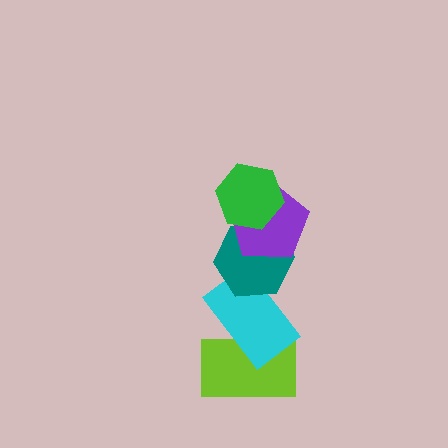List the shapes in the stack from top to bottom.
From top to bottom: the green hexagon, the purple pentagon, the teal hexagon, the cyan rectangle, the lime rectangle.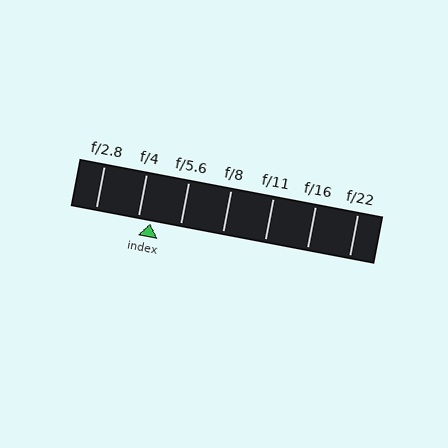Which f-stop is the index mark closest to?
The index mark is closest to f/4.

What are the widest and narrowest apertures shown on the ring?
The widest aperture shown is f/2.8 and the narrowest is f/22.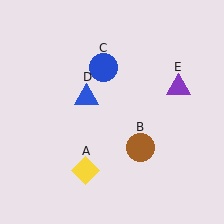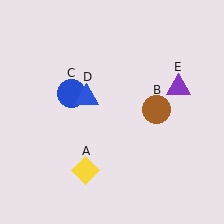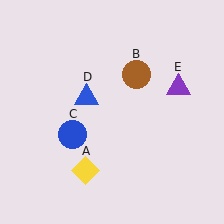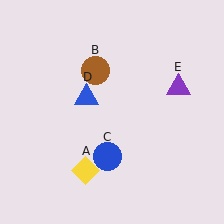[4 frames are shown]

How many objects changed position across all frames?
2 objects changed position: brown circle (object B), blue circle (object C).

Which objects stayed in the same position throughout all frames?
Yellow diamond (object A) and blue triangle (object D) and purple triangle (object E) remained stationary.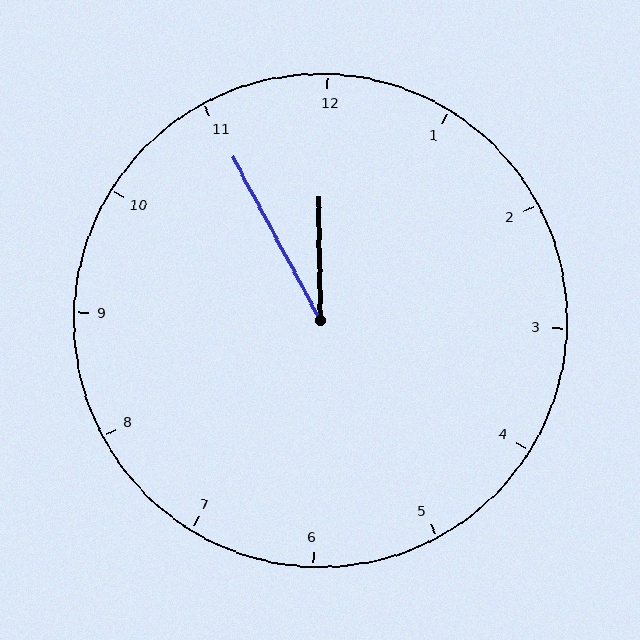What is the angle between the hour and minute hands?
Approximately 28 degrees.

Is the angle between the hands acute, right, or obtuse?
It is acute.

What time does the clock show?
11:55.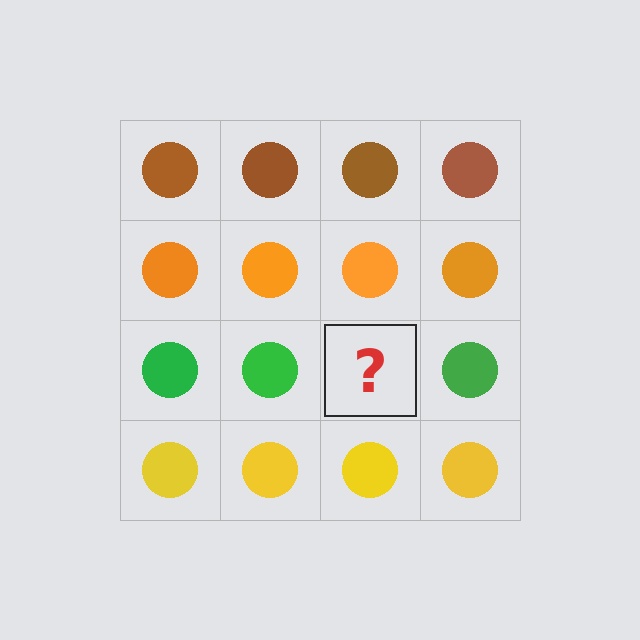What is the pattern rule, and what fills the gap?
The rule is that each row has a consistent color. The gap should be filled with a green circle.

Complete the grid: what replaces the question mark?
The question mark should be replaced with a green circle.